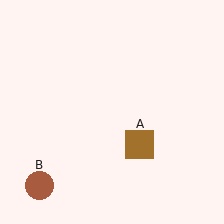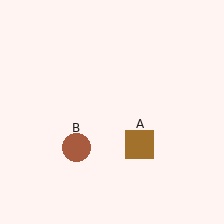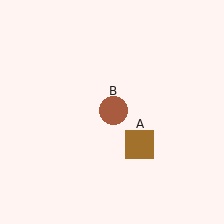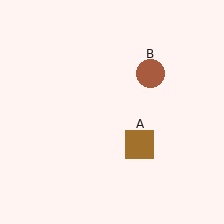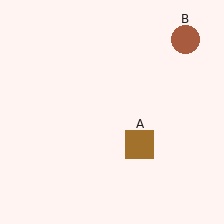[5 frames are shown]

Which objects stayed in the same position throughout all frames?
Brown square (object A) remained stationary.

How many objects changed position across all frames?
1 object changed position: brown circle (object B).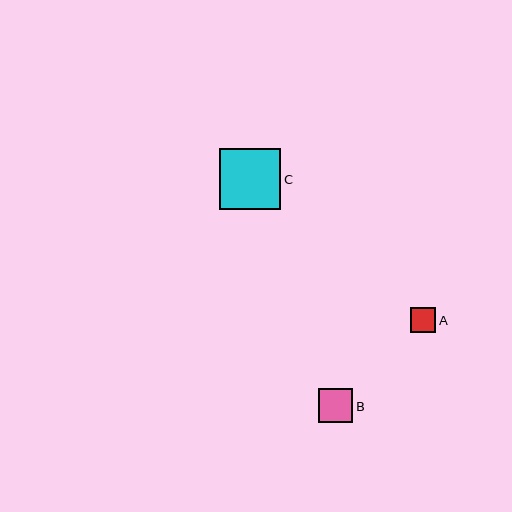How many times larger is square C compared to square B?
Square C is approximately 1.8 times the size of square B.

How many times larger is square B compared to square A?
Square B is approximately 1.3 times the size of square A.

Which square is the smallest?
Square A is the smallest with a size of approximately 25 pixels.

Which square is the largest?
Square C is the largest with a size of approximately 61 pixels.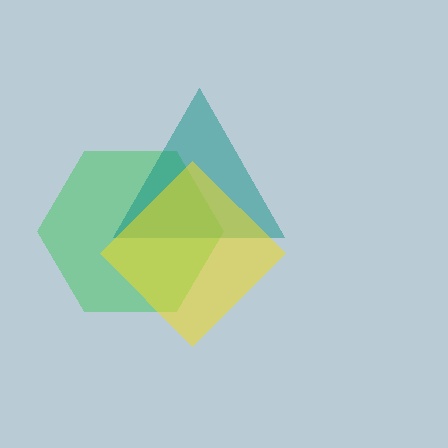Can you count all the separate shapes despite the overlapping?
Yes, there are 3 separate shapes.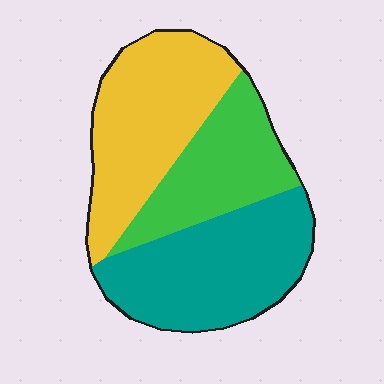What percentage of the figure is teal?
Teal covers roughly 40% of the figure.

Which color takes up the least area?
Green, at roughly 25%.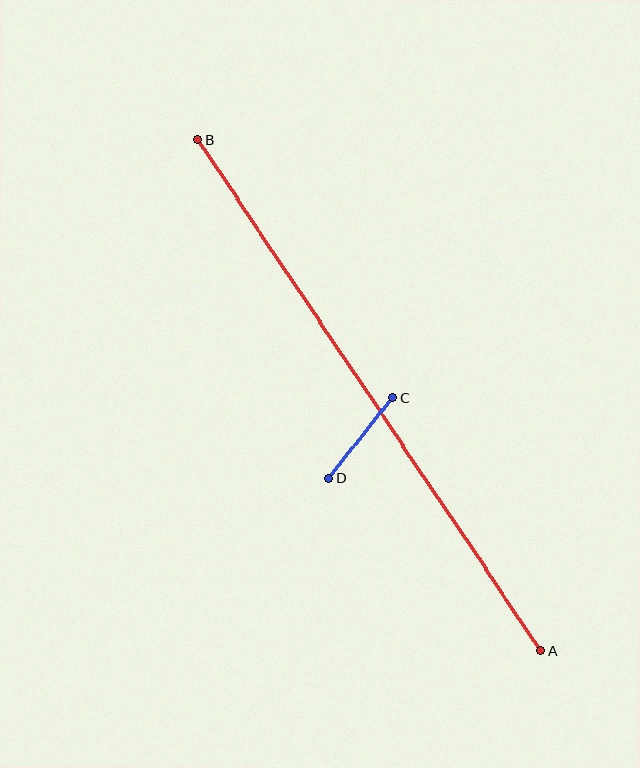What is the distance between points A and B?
The distance is approximately 615 pixels.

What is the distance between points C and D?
The distance is approximately 103 pixels.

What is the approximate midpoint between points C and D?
The midpoint is at approximately (361, 438) pixels.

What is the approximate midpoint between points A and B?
The midpoint is at approximately (369, 395) pixels.